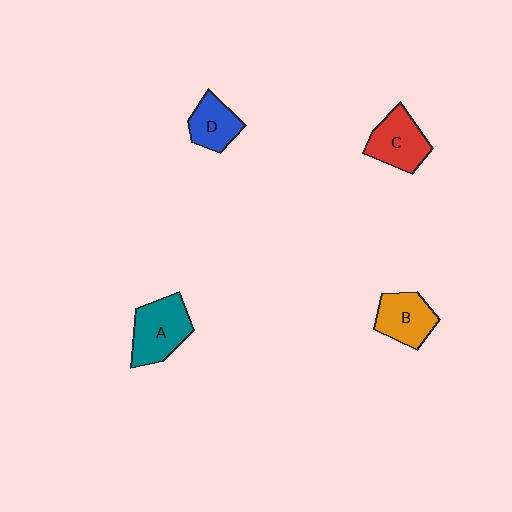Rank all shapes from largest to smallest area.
From largest to smallest: A (teal), C (red), B (orange), D (blue).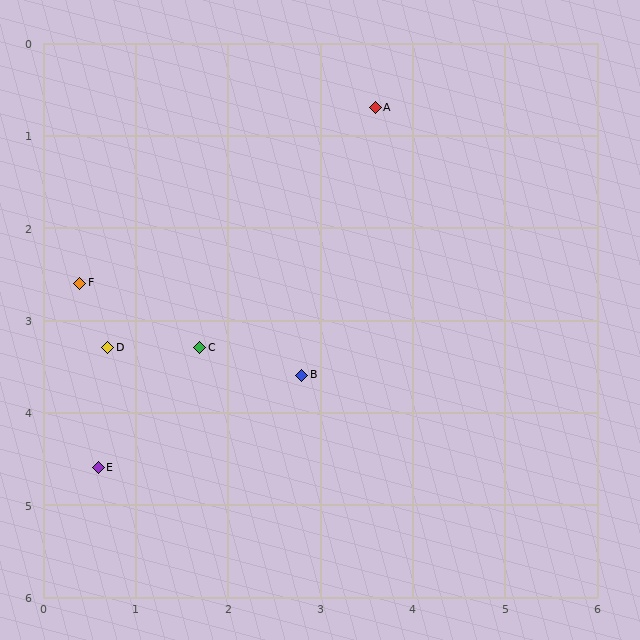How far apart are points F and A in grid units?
Points F and A are about 3.7 grid units apart.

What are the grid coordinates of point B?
Point B is at approximately (2.8, 3.6).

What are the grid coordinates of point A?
Point A is at approximately (3.6, 0.7).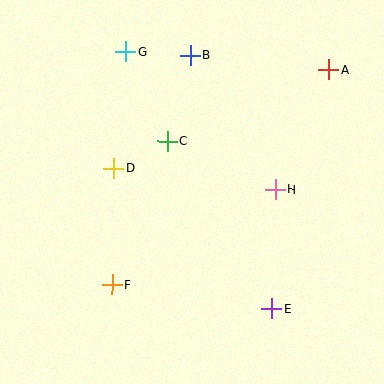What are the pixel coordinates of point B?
Point B is at (190, 55).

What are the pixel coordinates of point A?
Point A is at (328, 70).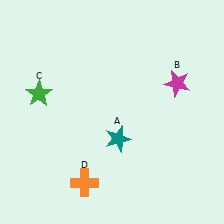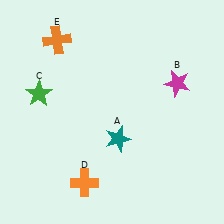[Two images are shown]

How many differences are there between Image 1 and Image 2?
There is 1 difference between the two images.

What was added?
An orange cross (E) was added in Image 2.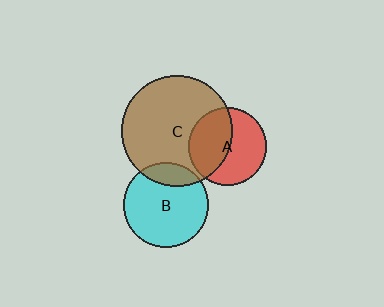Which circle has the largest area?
Circle C (brown).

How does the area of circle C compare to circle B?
Approximately 1.7 times.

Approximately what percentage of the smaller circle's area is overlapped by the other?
Approximately 15%.